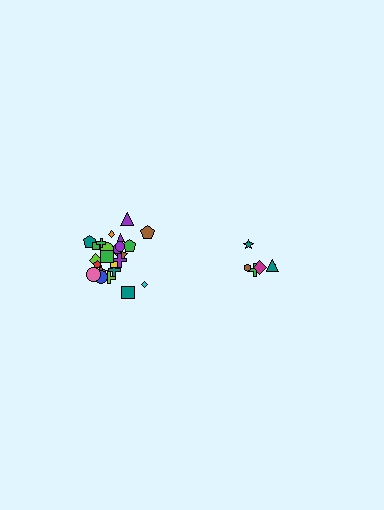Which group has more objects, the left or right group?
The left group.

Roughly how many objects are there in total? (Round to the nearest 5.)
Roughly 30 objects in total.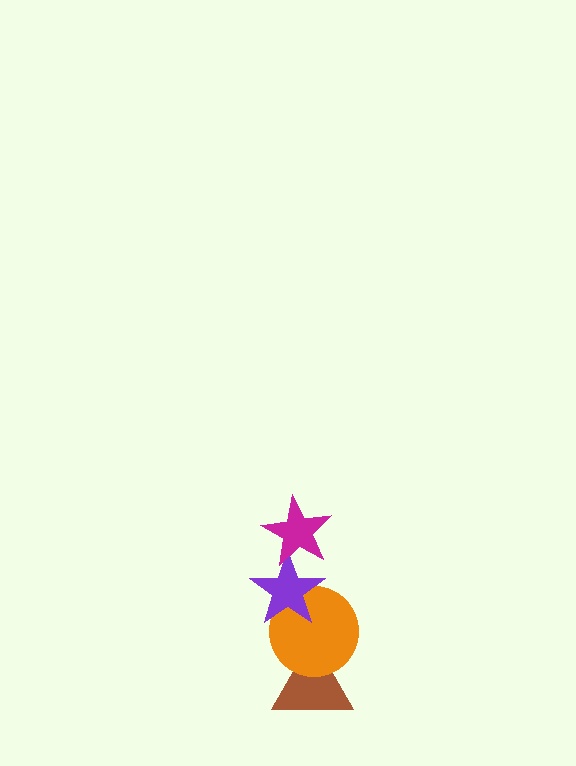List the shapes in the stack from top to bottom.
From top to bottom: the magenta star, the purple star, the orange circle, the brown triangle.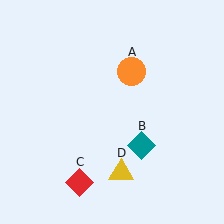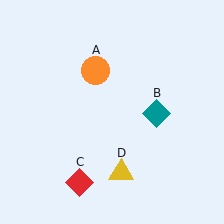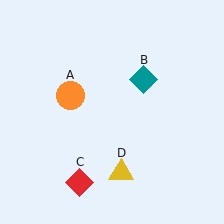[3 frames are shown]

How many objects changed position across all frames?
2 objects changed position: orange circle (object A), teal diamond (object B).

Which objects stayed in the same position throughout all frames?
Red diamond (object C) and yellow triangle (object D) remained stationary.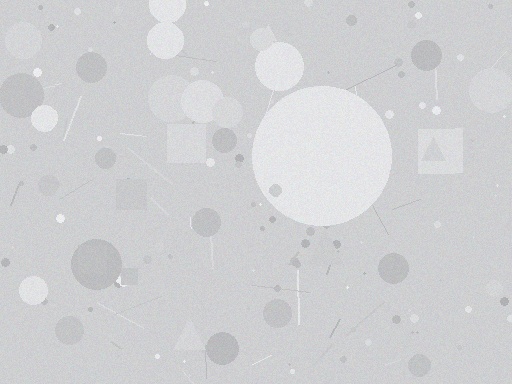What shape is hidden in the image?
A circle is hidden in the image.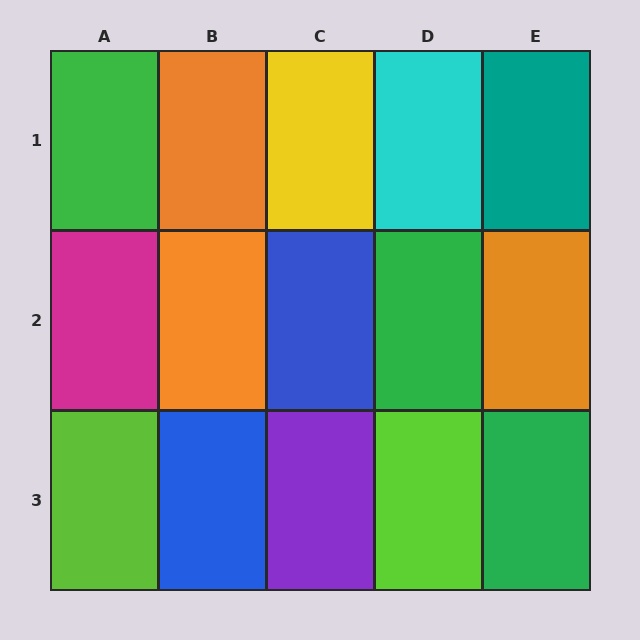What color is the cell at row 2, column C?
Blue.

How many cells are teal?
1 cell is teal.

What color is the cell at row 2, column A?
Magenta.